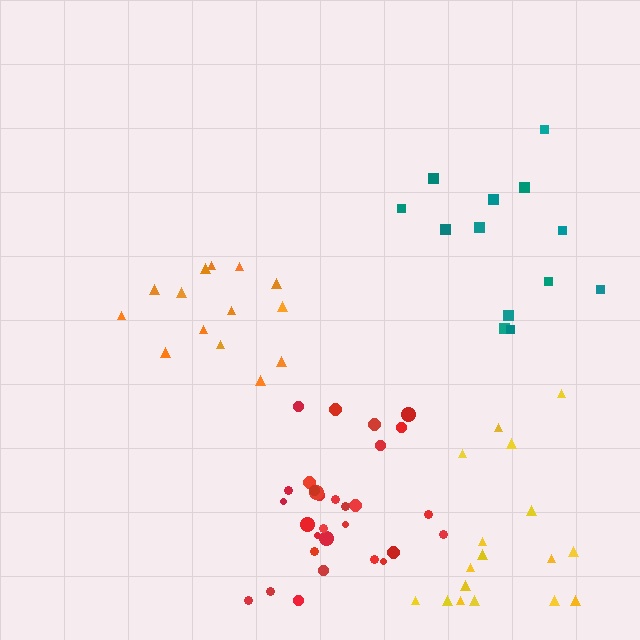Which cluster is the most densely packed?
Teal.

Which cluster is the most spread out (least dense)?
Yellow.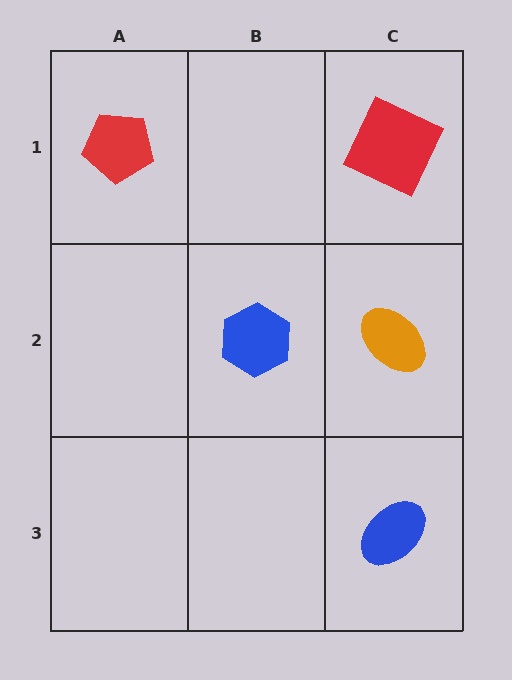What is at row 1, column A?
A red pentagon.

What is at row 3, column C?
A blue ellipse.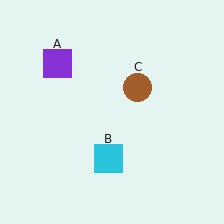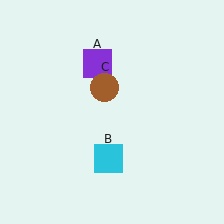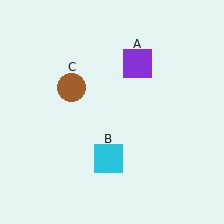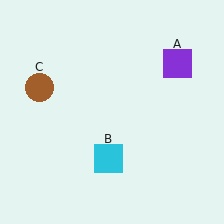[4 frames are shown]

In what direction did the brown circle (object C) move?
The brown circle (object C) moved left.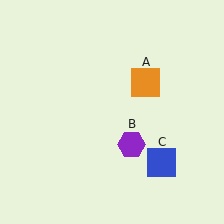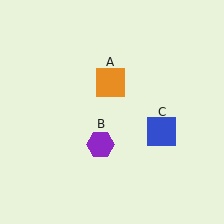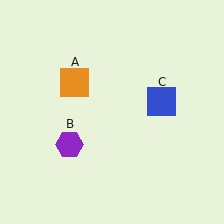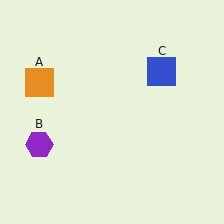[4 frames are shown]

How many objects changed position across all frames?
3 objects changed position: orange square (object A), purple hexagon (object B), blue square (object C).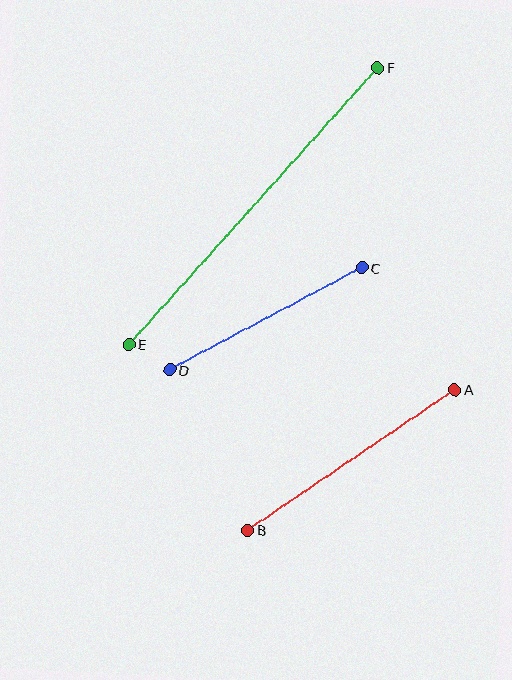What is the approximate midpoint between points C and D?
The midpoint is at approximately (266, 319) pixels.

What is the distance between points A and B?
The distance is approximately 250 pixels.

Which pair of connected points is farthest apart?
Points E and F are farthest apart.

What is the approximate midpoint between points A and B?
The midpoint is at approximately (351, 460) pixels.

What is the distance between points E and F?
The distance is approximately 372 pixels.